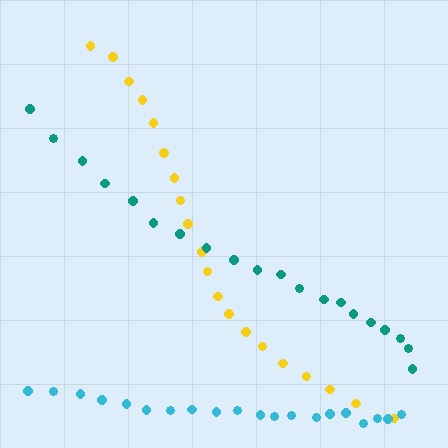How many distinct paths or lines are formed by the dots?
There are 3 distinct paths.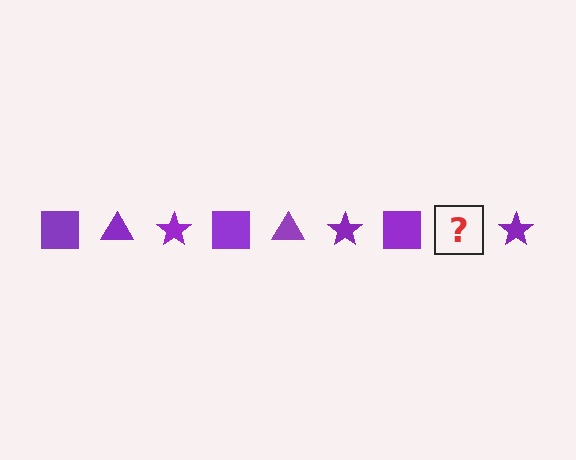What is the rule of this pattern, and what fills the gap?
The rule is that the pattern cycles through square, triangle, star shapes in purple. The gap should be filled with a purple triangle.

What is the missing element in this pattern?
The missing element is a purple triangle.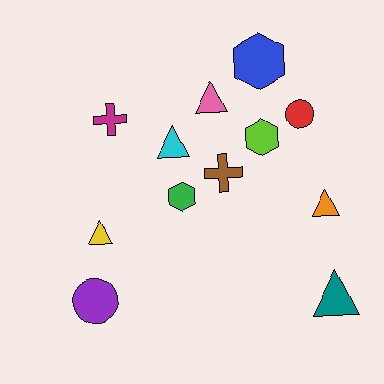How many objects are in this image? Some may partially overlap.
There are 12 objects.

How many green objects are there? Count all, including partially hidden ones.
There is 1 green object.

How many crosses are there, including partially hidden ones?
There are 2 crosses.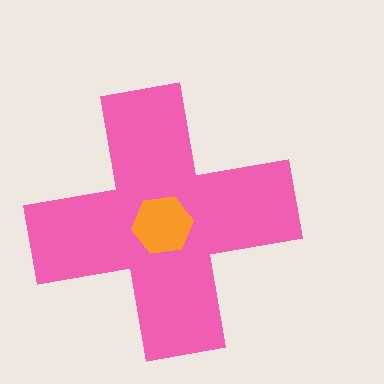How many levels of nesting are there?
2.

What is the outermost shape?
The pink cross.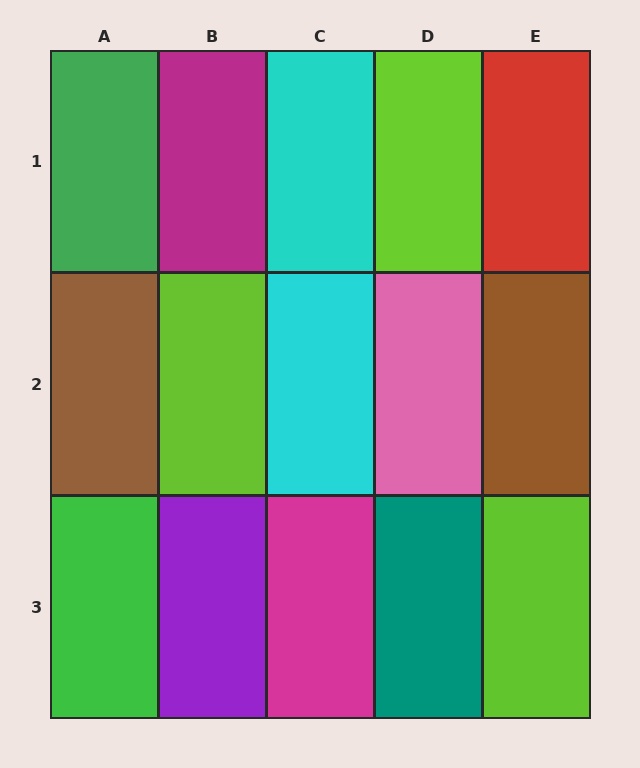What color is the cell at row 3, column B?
Purple.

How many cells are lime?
3 cells are lime.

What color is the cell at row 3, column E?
Lime.